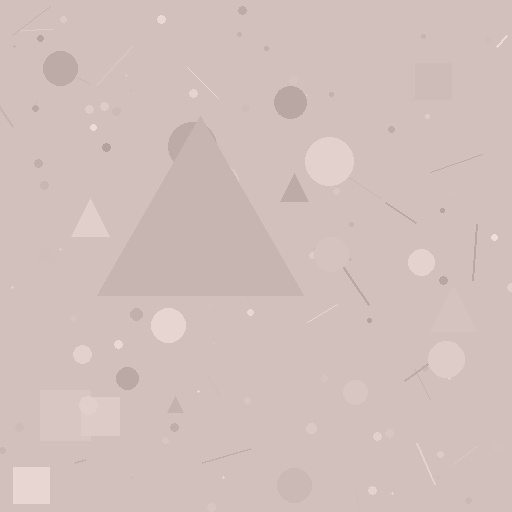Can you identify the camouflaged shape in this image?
The camouflaged shape is a triangle.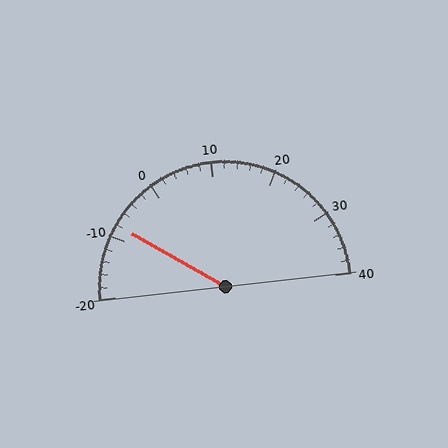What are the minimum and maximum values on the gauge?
The gauge ranges from -20 to 40.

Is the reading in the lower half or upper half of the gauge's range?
The reading is in the lower half of the range (-20 to 40).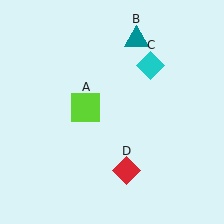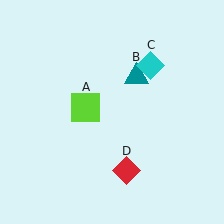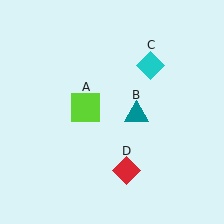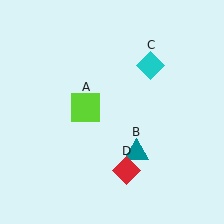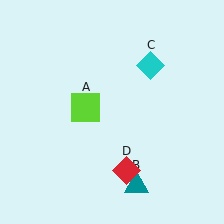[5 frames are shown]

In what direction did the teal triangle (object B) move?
The teal triangle (object B) moved down.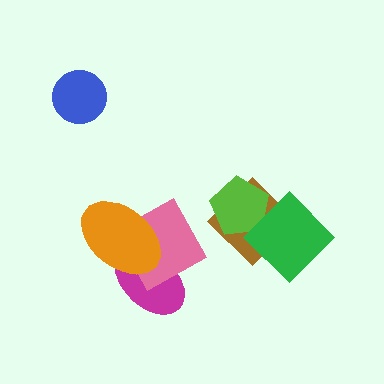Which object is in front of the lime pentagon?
The green diamond is in front of the lime pentagon.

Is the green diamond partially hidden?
No, no other shape covers it.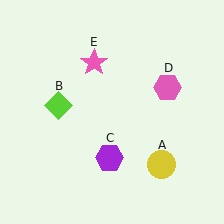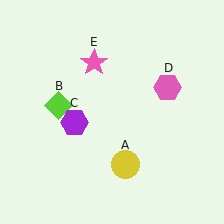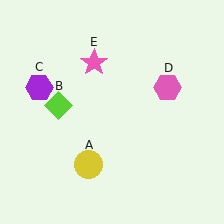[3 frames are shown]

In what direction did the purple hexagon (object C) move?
The purple hexagon (object C) moved up and to the left.